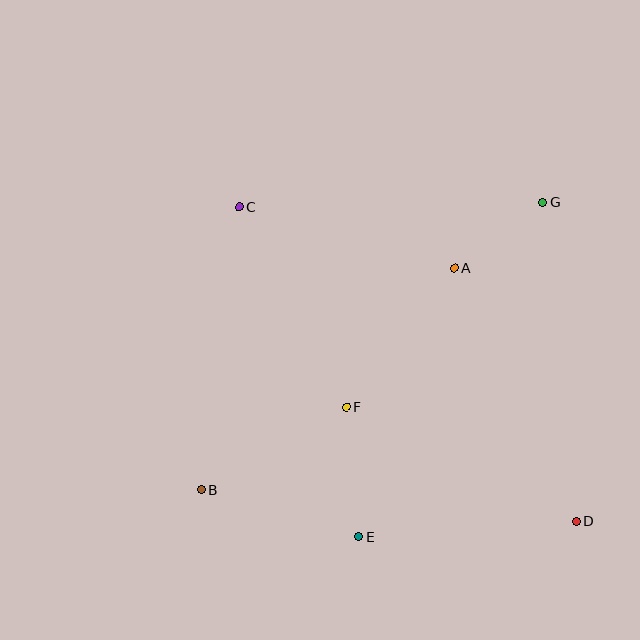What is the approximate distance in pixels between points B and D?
The distance between B and D is approximately 376 pixels.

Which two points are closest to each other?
Points A and G are closest to each other.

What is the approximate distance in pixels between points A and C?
The distance between A and C is approximately 224 pixels.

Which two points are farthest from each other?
Points C and D are farthest from each other.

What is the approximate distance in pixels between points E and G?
The distance between E and G is approximately 382 pixels.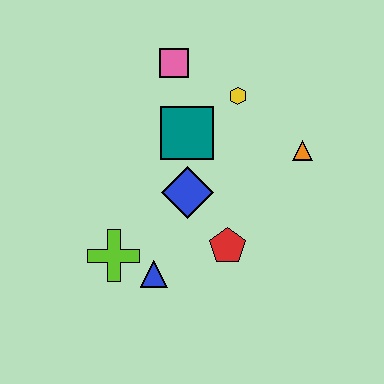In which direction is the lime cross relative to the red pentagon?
The lime cross is to the left of the red pentagon.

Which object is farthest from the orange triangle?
The lime cross is farthest from the orange triangle.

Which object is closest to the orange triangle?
The yellow hexagon is closest to the orange triangle.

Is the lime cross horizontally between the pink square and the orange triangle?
No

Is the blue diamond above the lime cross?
Yes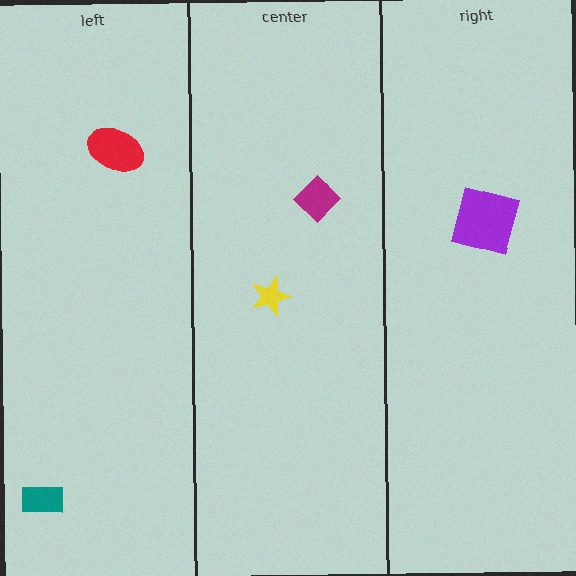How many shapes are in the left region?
2.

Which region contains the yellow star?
The center region.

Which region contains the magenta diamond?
The center region.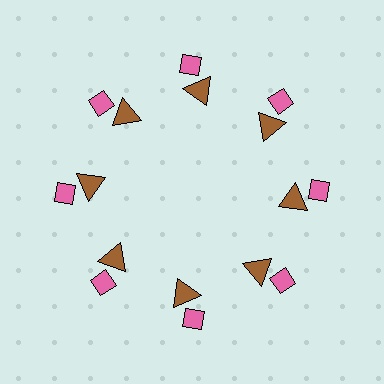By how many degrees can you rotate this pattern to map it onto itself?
The pattern maps onto itself every 45 degrees of rotation.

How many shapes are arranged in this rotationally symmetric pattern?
There are 16 shapes, arranged in 8 groups of 2.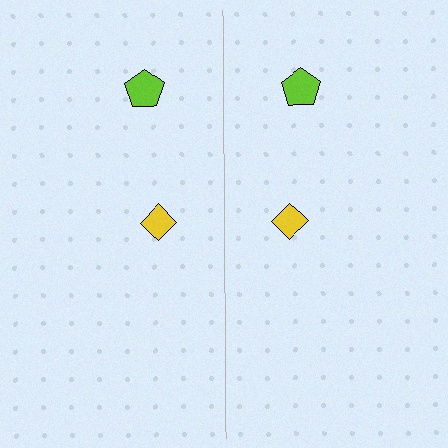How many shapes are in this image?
There are 4 shapes in this image.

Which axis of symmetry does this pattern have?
The pattern has a vertical axis of symmetry running through the center of the image.